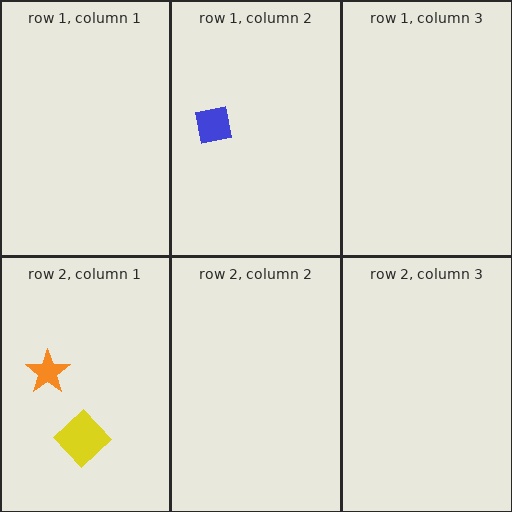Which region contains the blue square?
The row 1, column 2 region.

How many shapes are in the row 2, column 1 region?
2.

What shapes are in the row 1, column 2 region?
The blue square.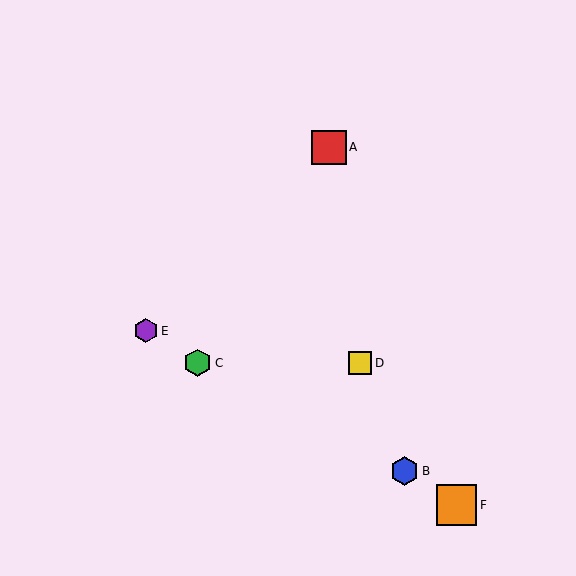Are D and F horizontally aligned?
No, D is at y≈363 and F is at y≈505.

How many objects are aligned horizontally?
2 objects (C, D) are aligned horizontally.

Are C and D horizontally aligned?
Yes, both are at y≈363.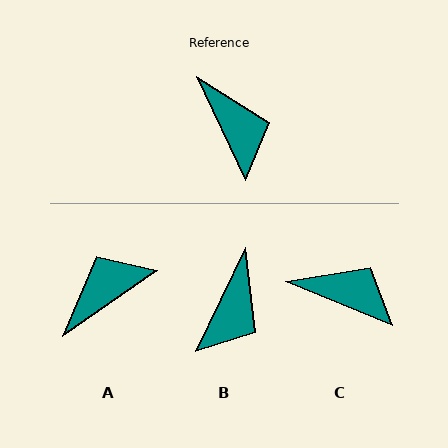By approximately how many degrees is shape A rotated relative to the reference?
Approximately 100 degrees counter-clockwise.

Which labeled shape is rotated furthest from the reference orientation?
A, about 100 degrees away.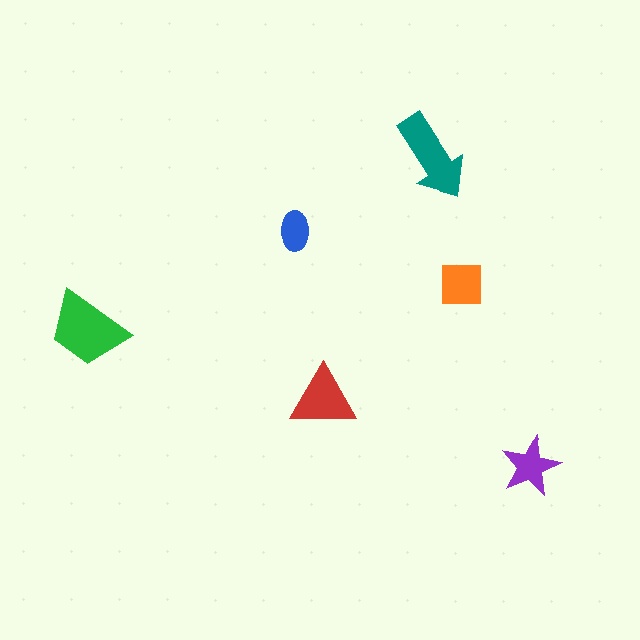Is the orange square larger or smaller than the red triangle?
Smaller.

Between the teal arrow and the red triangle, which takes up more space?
The teal arrow.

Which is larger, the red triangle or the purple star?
The red triangle.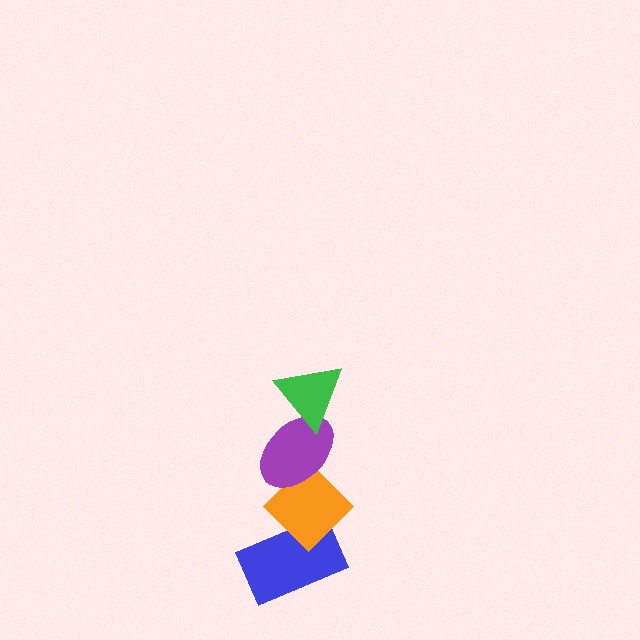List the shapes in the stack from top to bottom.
From top to bottom: the green triangle, the purple ellipse, the orange diamond, the blue rectangle.